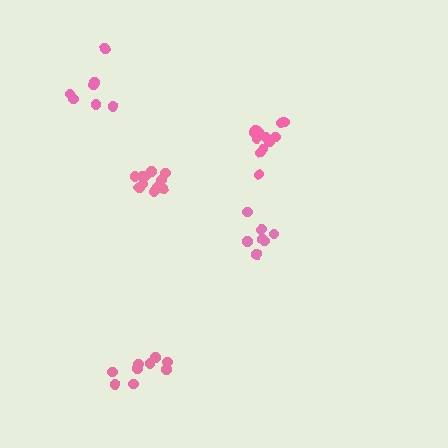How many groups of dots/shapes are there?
There are 5 groups.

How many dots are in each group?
Group 1: 7 dots, Group 2: 12 dots, Group 3: 11 dots, Group 4: 9 dots, Group 5: 7 dots (46 total).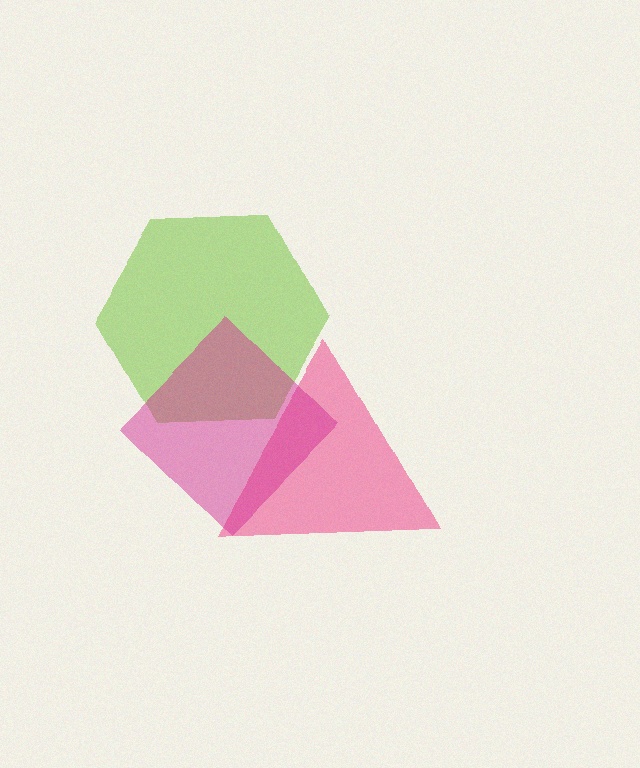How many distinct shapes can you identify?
There are 3 distinct shapes: a pink triangle, a lime hexagon, a magenta diamond.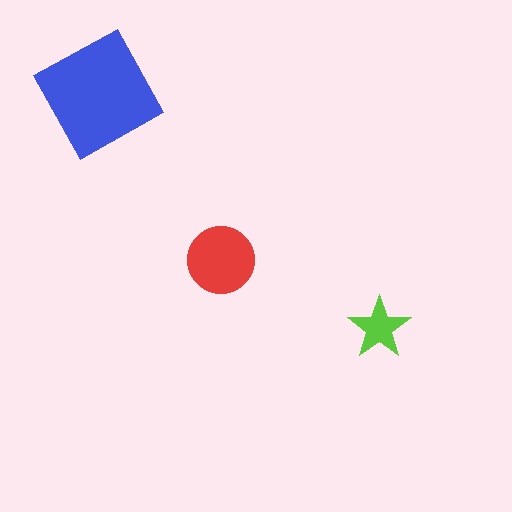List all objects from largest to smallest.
The blue square, the red circle, the lime star.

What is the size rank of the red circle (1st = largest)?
2nd.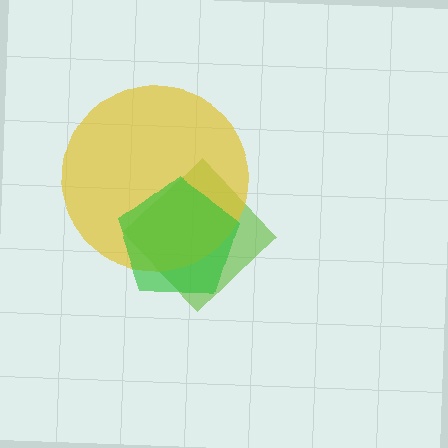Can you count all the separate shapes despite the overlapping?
Yes, there are 3 separate shapes.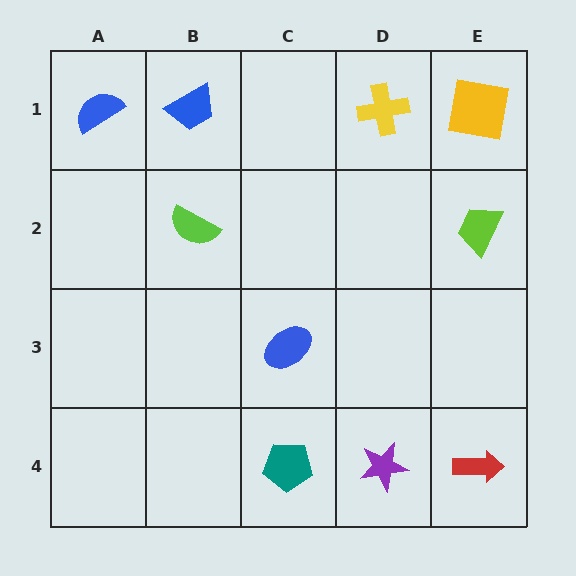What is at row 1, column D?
A yellow cross.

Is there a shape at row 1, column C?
No, that cell is empty.